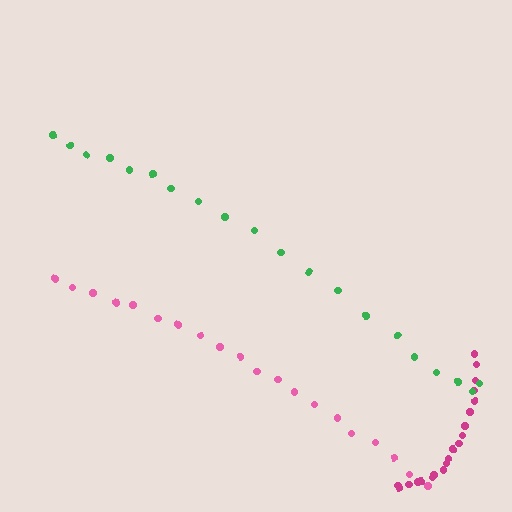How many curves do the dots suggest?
There are 3 distinct paths.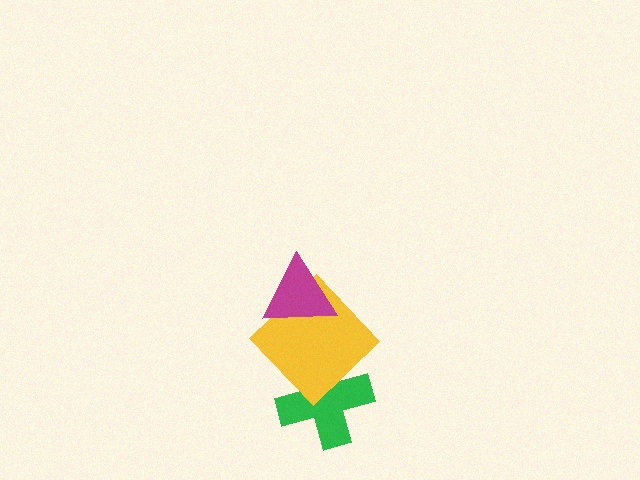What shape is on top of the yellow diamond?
The magenta triangle is on top of the yellow diamond.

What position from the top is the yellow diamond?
The yellow diamond is 2nd from the top.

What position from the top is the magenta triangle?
The magenta triangle is 1st from the top.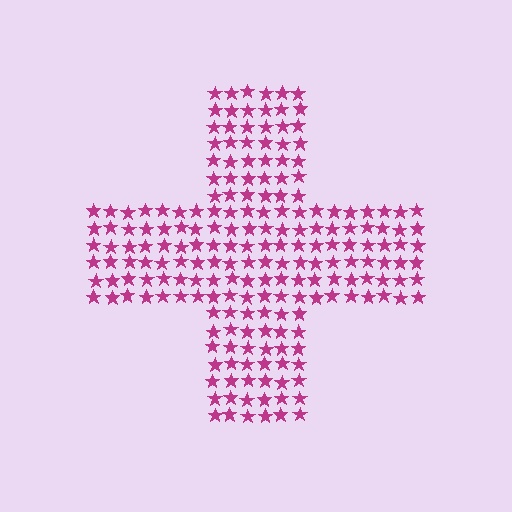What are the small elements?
The small elements are stars.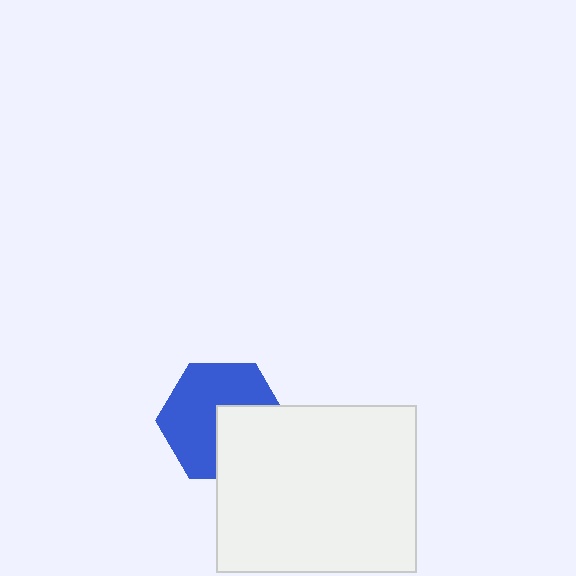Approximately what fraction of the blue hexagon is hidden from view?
Roughly 38% of the blue hexagon is hidden behind the white rectangle.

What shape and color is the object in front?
The object in front is a white rectangle.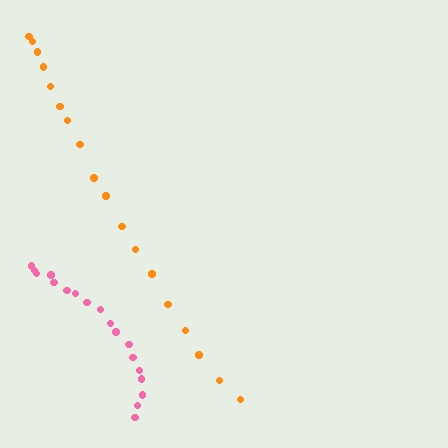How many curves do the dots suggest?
There are 2 distinct paths.